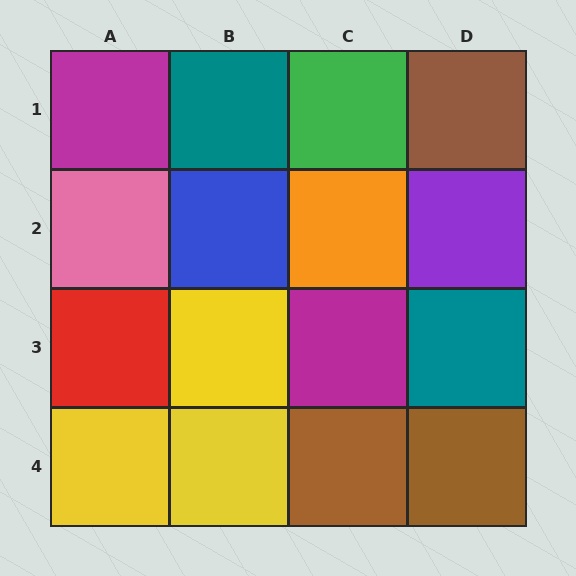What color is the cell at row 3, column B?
Yellow.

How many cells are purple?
1 cell is purple.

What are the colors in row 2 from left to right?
Pink, blue, orange, purple.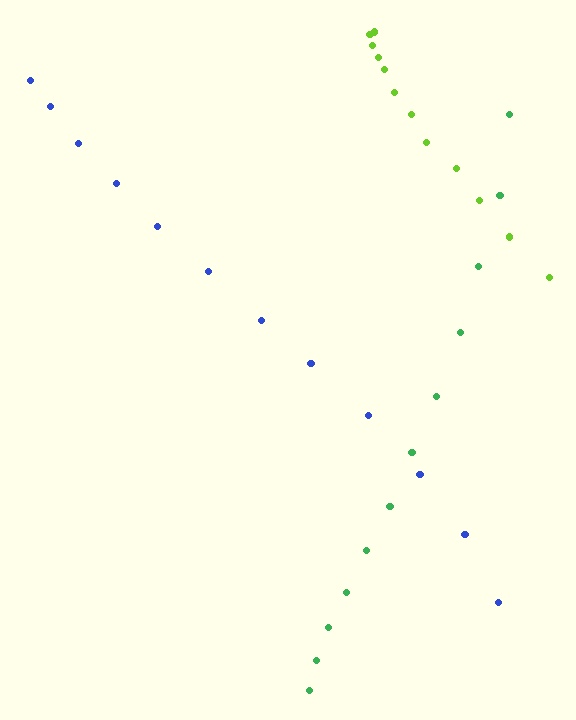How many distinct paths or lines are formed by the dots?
There are 3 distinct paths.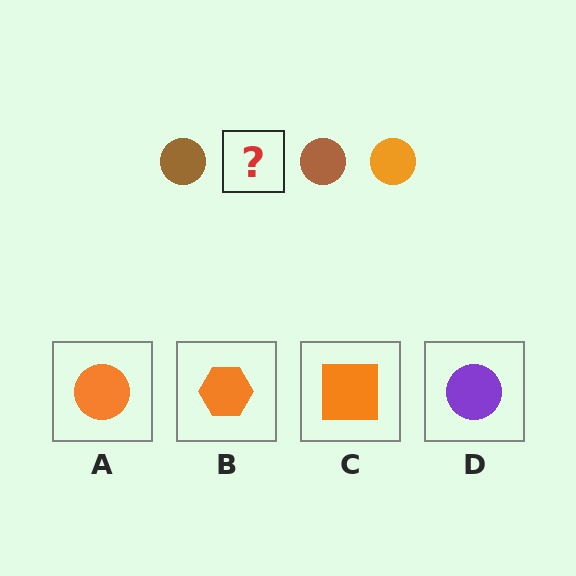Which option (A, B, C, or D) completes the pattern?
A.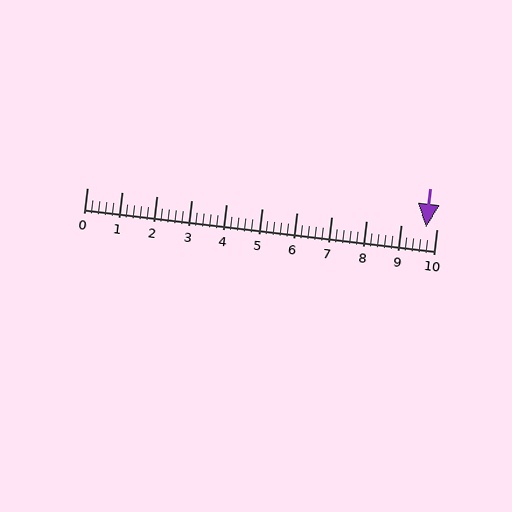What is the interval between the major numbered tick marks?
The major tick marks are spaced 1 units apart.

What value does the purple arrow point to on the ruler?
The purple arrow points to approximately 9.7.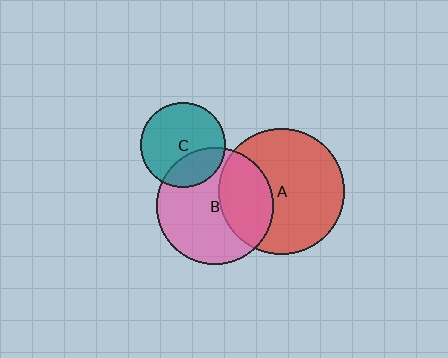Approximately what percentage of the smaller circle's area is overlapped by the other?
Approximately 30%.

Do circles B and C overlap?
Yes.